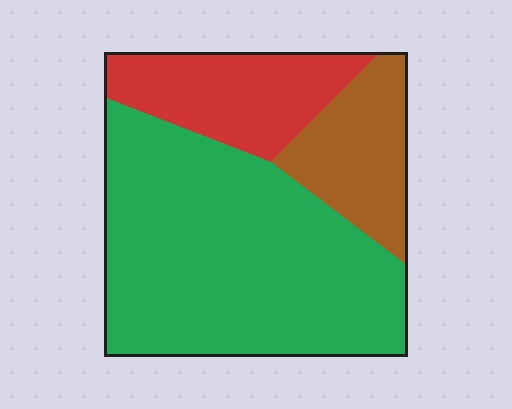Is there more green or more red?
Green.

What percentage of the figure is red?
Red covers 20% of the figure.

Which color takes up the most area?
Green, at roughly 60%.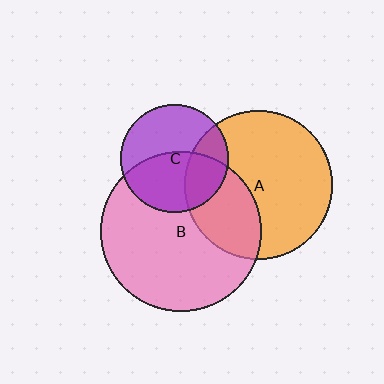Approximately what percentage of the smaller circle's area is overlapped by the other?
Approximately 50%.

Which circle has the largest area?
Circle B (pink).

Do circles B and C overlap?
Yes.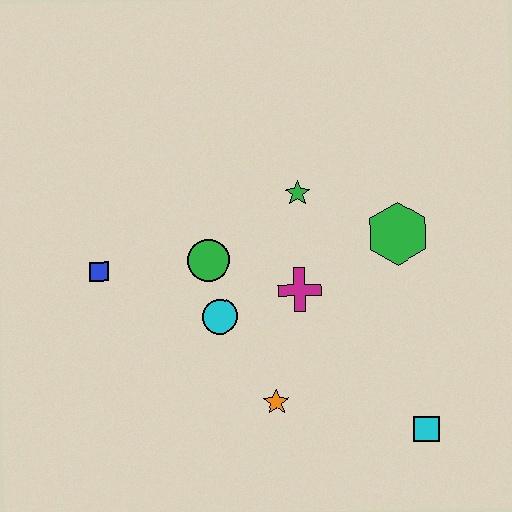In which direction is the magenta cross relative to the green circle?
The magenta cross is to the right of the green circle.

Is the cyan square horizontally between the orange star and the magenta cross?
No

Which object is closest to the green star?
The magenta cross is closest to the green star.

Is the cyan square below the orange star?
Yes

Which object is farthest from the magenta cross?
The blue square is farthest from the magenta cross.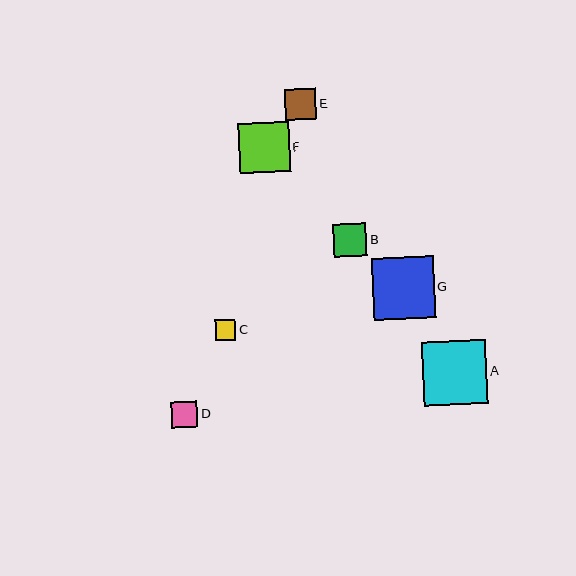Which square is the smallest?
Square C is the smallest with a size of approximately 20 pixels.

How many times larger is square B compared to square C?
Square B is approximately 1.6 times the size of square C.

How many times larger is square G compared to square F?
Square G is approximately 1.2 times the size of square F.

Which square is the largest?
Square A is the largest with a size of approximately 64 pixels.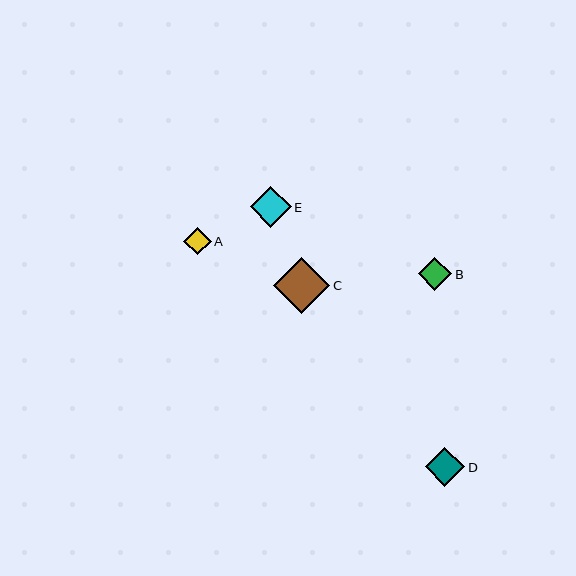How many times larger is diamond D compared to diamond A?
Diamond D is approximately 1.5 times the size of diamond A.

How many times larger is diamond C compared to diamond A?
Diamond C is approximately 2.1 times the size of diamond A.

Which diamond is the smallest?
Diamond A is the smallest with a size of approximately 27 pixels.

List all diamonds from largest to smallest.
From largest to smallest: C, E, D, B, A.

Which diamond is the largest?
Diamond C is the largest with a size of approximately 56 pixels.